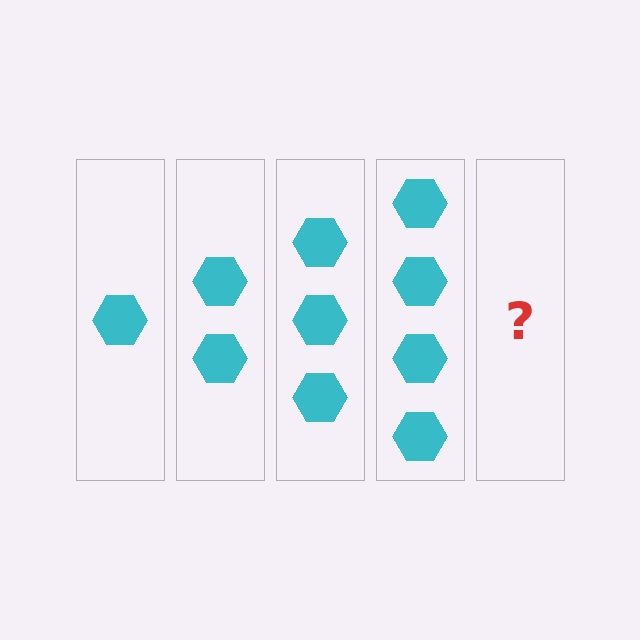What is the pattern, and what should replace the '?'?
The pattern is that each step adds one more hexagon. The '?' should be 5 hexagons.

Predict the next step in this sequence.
The next step is 5 hexagons.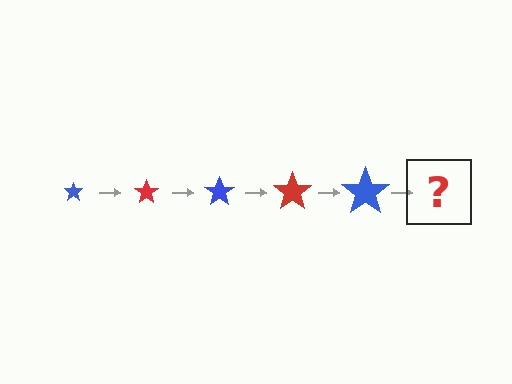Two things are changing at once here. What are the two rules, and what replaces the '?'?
The two rules are that the star grows larger each step and the color cycles through blue and red. The '?' should be a red star, larger than the previous one.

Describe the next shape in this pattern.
It should be a red star, larger than the previous one.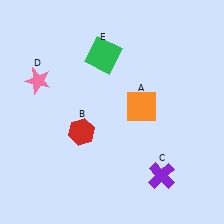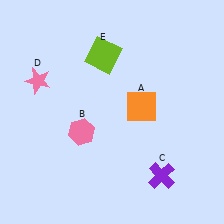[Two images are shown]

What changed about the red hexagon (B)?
In Image 1, B is red. In Image 2, it changed to pink.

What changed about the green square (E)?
In Image 1, E is green. In Image 2, it changed to lime.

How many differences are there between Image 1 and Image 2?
There are 2 differences between the two images.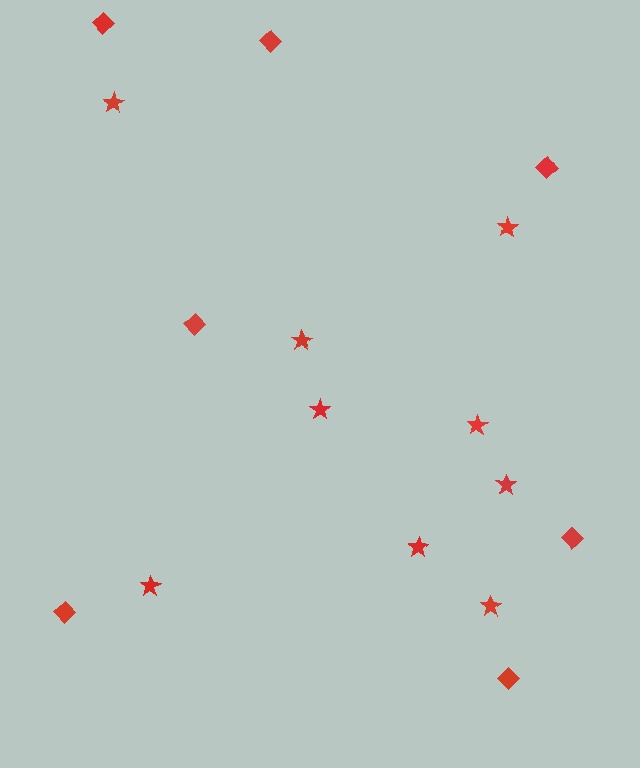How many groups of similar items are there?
There are 2 groups: one group of diamonds (7) and one group of stars (9).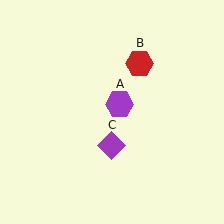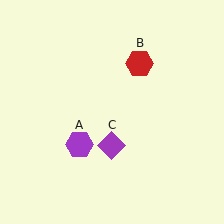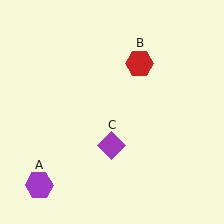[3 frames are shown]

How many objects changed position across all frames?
1 object changed position: purple hexagon (object A).